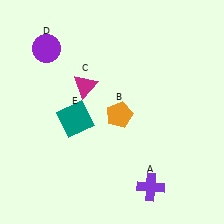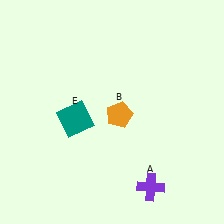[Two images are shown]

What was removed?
The purple circle (D), the magenta triangle (C) were removed in Image 2.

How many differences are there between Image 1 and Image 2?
There are 2 differences between the two images.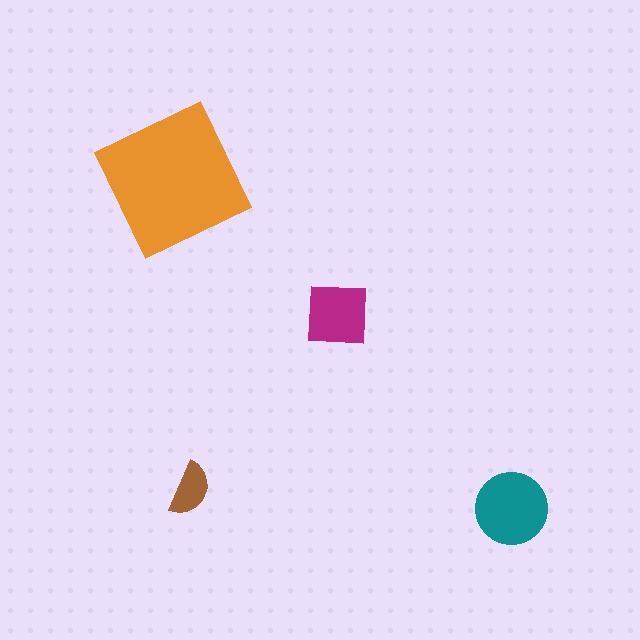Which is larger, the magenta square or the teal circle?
The teal circle.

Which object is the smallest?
The brown semicircle.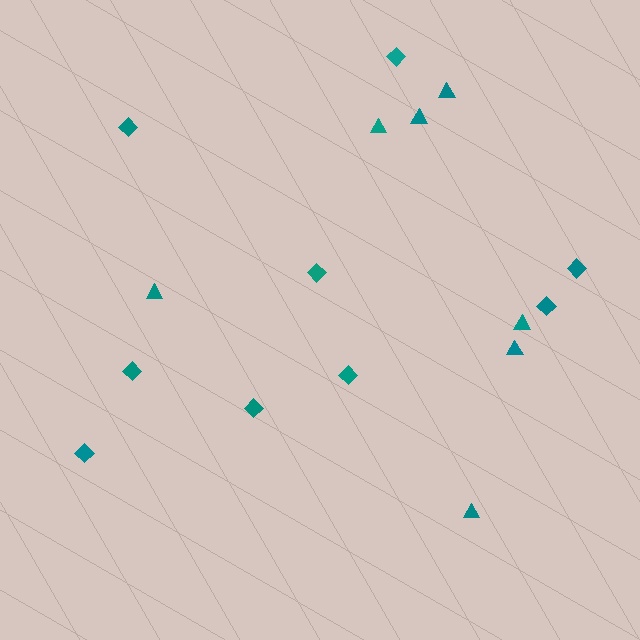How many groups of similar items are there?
There are 2 groups: one group of diamonds (9) and one group of triangles (7).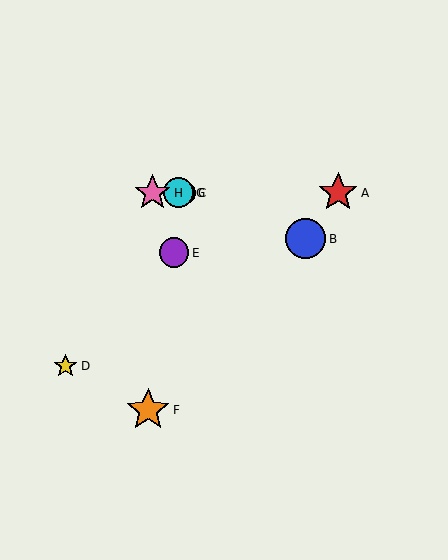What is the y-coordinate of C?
Object C is at y≈193.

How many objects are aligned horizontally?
4 objects (A, C, G, H) are aligned horizontally.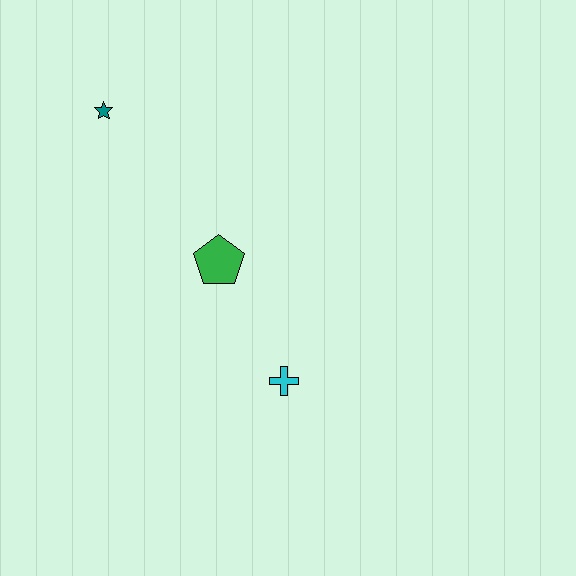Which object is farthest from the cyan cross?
The teal star is farthest from the cyan cross.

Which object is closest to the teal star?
The green pentagon is closest to the teal star.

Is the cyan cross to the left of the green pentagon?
No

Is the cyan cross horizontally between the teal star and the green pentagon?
No